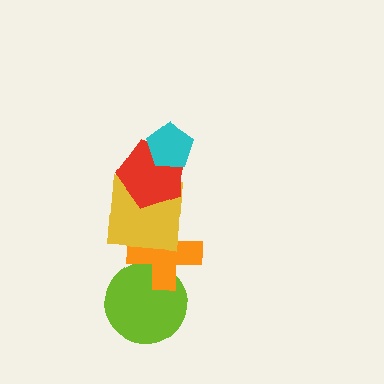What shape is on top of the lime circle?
The orange cross is on top of the lime circle.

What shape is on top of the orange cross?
The yellow square is on top of the orange cross.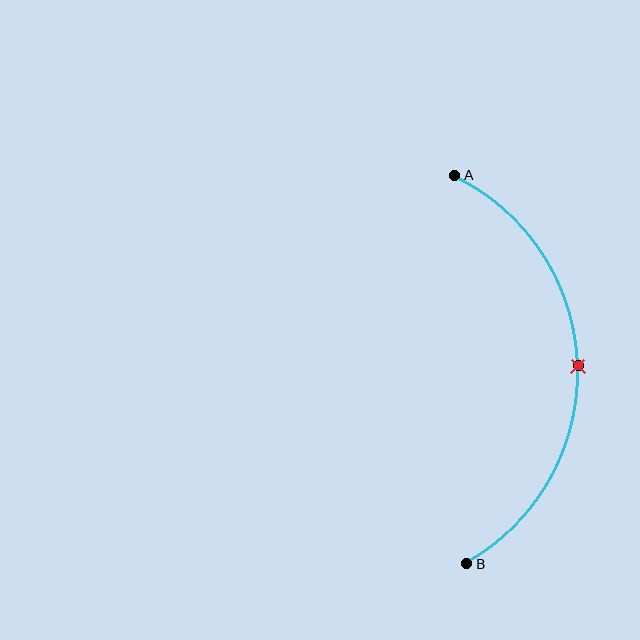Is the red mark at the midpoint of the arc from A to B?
Yes. The red mark lies on the arc at equal arc-length from both A and B — it is the arc midpoint.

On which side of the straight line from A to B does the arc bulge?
The arc bulges to the right of the straight line connecting A and B.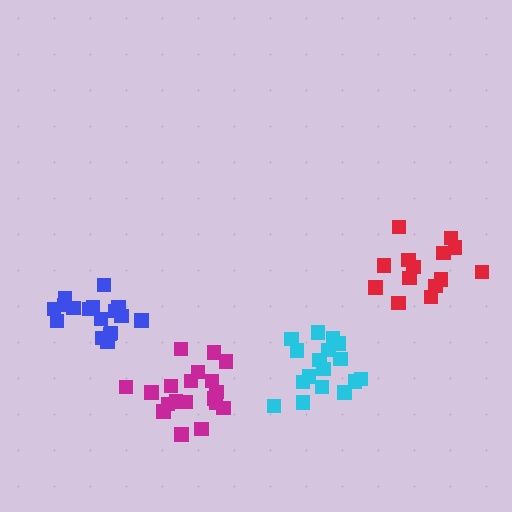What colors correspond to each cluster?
The clusters are colored: red, cyan, magenta, blue.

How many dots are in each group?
Group 1: 14 dots, Group 2: 17 dots, Group 3: 19 dots, Group 4: 17 dots (67 total).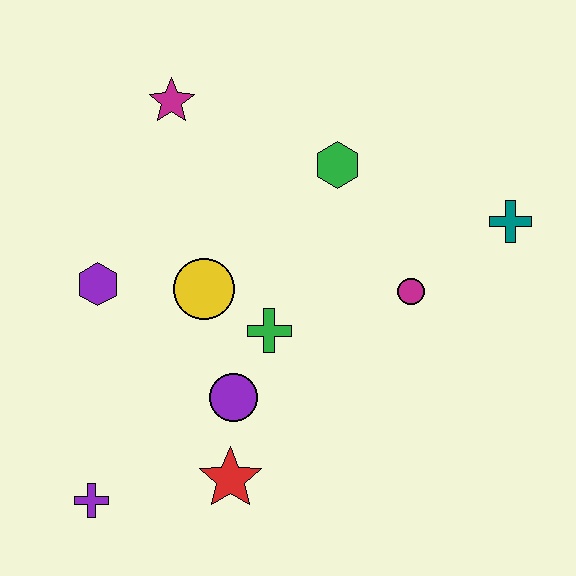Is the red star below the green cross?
Yes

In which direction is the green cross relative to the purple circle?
The green cross is above the purple circle.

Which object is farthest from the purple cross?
The teal cross is farthest from the purple cross.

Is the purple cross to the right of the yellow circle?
No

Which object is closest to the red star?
The purple circle is closest to the red star.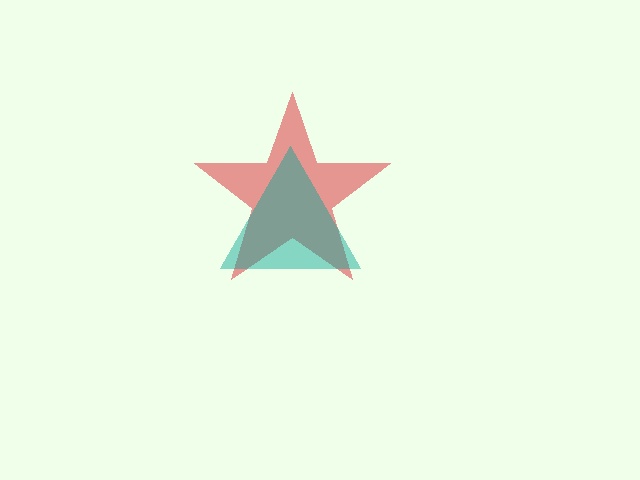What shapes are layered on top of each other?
The layered shapes are: a red star, a teal triangle.